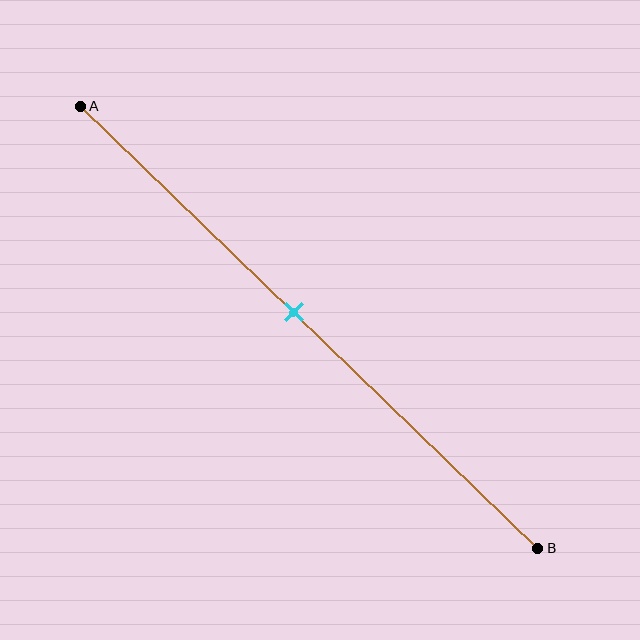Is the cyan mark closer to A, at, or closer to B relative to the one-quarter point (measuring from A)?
The cyan mark is closer to point B than the one-quarter point of segment AB.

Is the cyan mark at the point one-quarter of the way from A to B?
No, the mark is at about 45% from A, not at the 25% one-quarter point.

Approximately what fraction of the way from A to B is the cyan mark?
The cyan mark is approximately 45% of the way from A to B.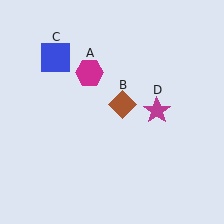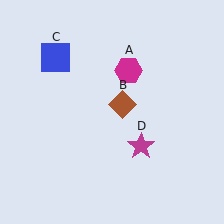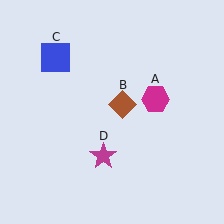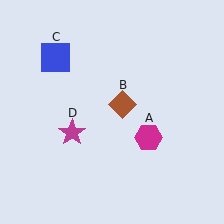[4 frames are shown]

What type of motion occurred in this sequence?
The magenta hexagon (object A), magenta star (object D) rotated clockwise around the center of the scene.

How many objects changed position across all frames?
2 objects changed position: magenta hexagon (object A), magenta star (object D).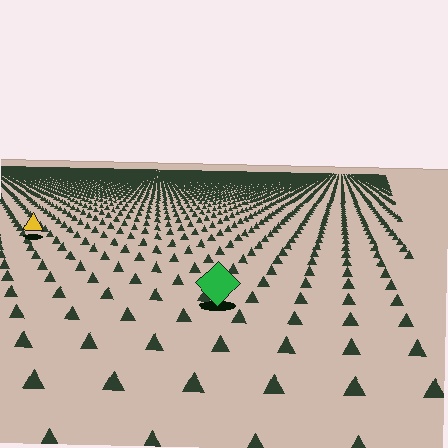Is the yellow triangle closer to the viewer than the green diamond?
No. The green diamond is closer — you can tell from the texture gradient: the ground texture is coarser near it.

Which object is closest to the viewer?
The green diamond is closest. The texture marks near it are larger and more spread out.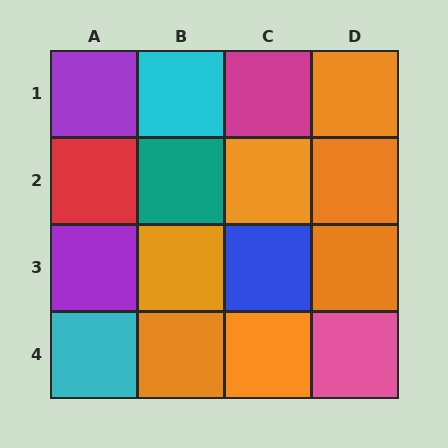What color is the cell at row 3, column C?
Blue.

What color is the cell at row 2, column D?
Orange.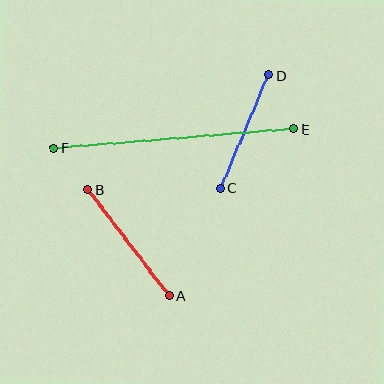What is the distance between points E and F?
The distance is approximately 240 pixels.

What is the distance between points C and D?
The distance is approximately 123 pixels.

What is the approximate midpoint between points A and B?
The midpoint is at approximately (129, 242) pixels.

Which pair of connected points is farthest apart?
Points E and F are farthest apart.